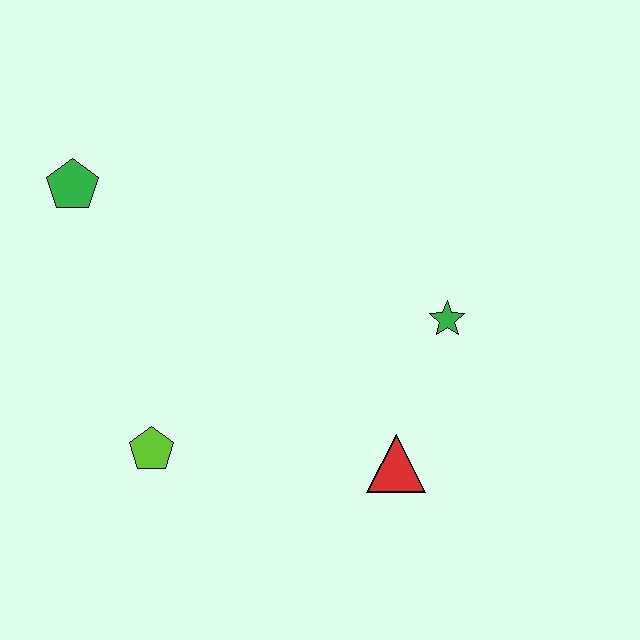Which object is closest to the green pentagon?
The lime pentagon is closest to the green pentagon.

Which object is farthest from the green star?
The green pentagon is farthest from the green star.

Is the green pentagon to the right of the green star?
No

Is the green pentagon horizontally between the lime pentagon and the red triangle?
No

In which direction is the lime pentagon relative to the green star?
The lime pentagon is to the left of the green star.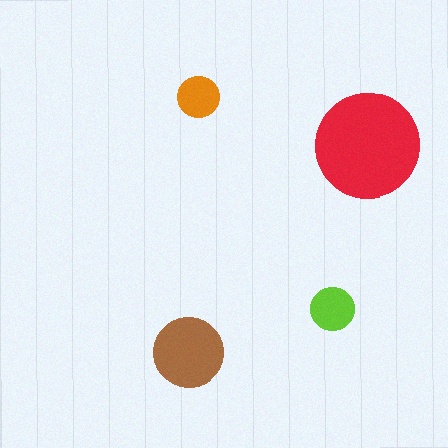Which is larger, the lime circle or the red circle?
The red one.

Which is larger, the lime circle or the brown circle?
The brown one.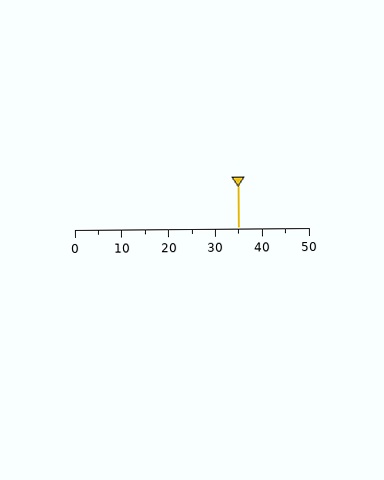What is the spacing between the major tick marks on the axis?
The major ticks are spaced 10 apart.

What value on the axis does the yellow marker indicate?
The marker indicates approximately 35.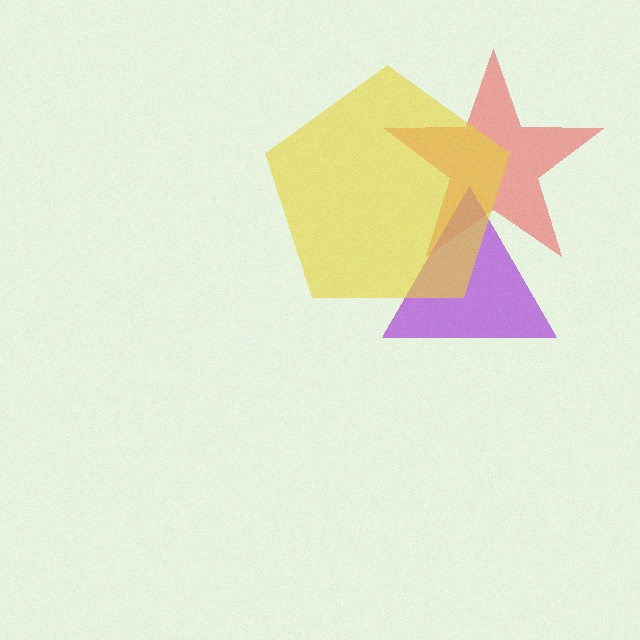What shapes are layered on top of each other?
The layered shapes are: a red star, a purple triangle, a yellow pentagon.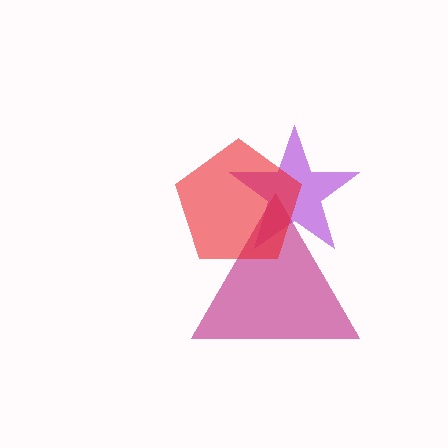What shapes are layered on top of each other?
The layered shapes are: a purple star, a magenta triangle, a red pentagon.